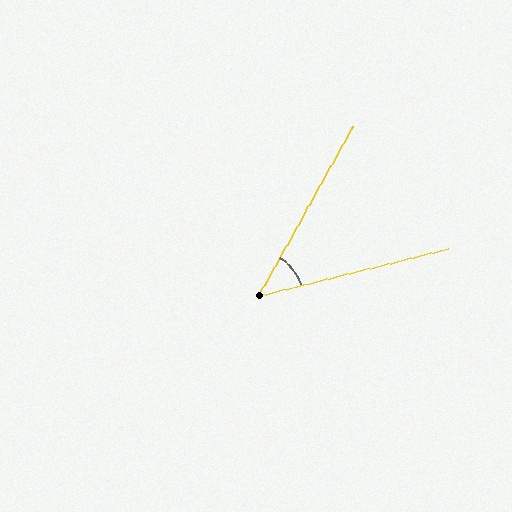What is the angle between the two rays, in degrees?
Approximately 47 degrees.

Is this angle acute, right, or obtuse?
It is acute.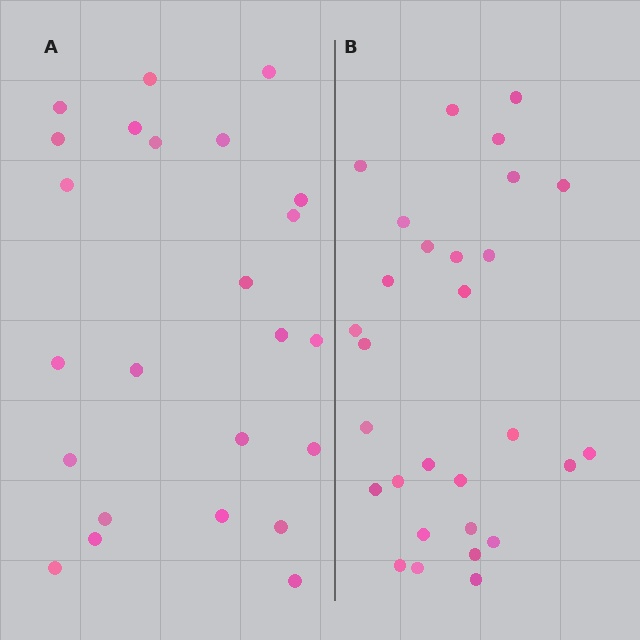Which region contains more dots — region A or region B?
Region B (the right region) has more dots.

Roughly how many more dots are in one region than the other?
Region B has about 5 more dots than region A.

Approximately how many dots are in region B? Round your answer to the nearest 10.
About 30 dots. (The exact count is 29, which rounds to 30.)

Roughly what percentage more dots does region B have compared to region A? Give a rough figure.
About 20% more.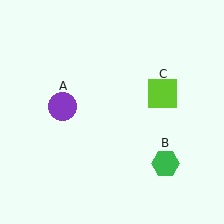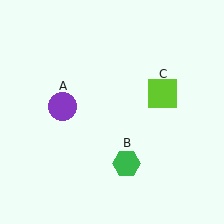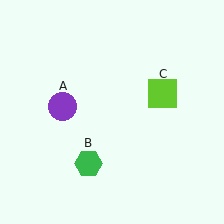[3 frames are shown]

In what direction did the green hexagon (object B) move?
The green hexagon (object B) moved left.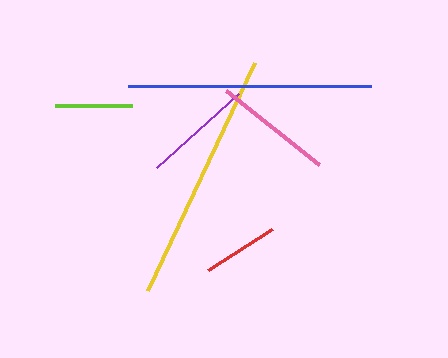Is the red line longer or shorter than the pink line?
The pink line is longer than the red line.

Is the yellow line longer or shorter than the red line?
The yellow line is longer than the red line.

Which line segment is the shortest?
The red line is the shortest at approximately 76 pixels.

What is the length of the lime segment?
The lime segment is approximately 77 pixels long.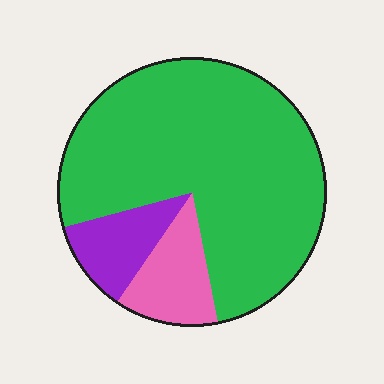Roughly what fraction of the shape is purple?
Purple takes up about one tenth (1/10) of the shape.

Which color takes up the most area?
Green, at roughly 75%.